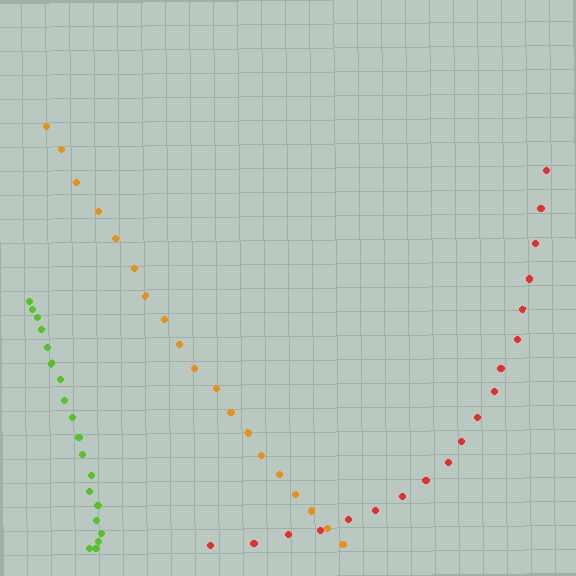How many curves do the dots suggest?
There are 3 distinct paths.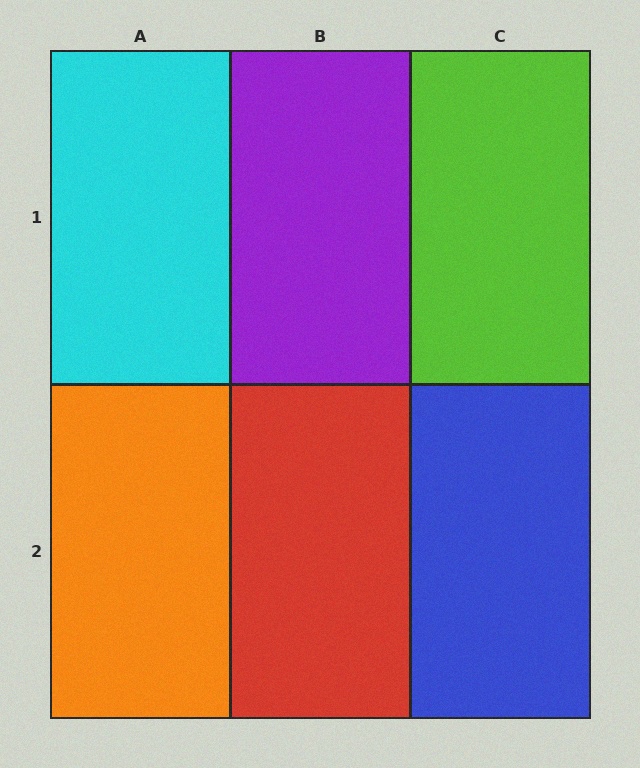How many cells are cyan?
1 cell is cyan.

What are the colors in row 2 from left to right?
Orange, red, blue.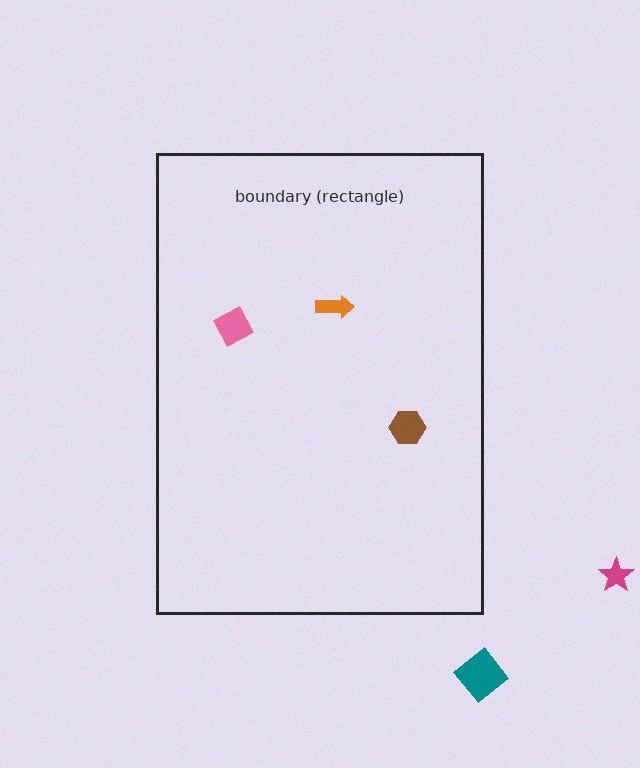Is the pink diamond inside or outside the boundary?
Inside.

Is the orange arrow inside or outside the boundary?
Inside.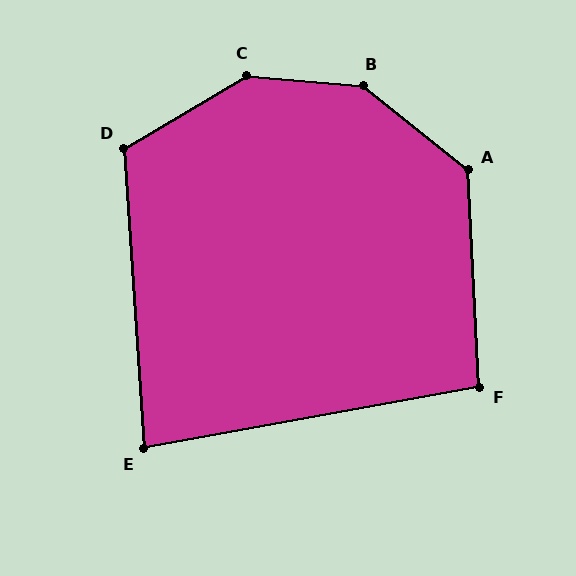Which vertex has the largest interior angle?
B, at approximately 146 degrees.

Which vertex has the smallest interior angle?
E, at approximately 84 degrees.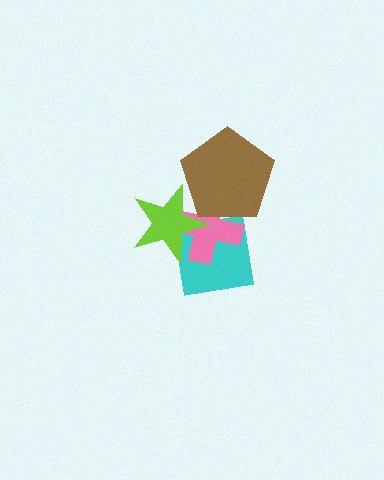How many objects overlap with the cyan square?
2 objects overlap with the cyan square.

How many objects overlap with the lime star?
3 objects overlap with the lime star.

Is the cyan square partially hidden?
Yes, it is partially covered by another shape.